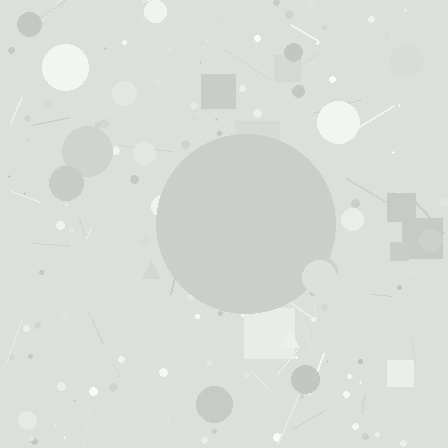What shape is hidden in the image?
A circle is hidden in the image.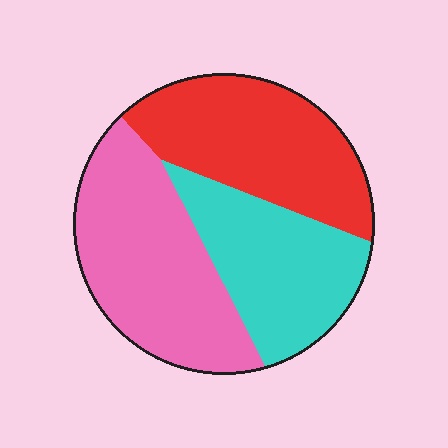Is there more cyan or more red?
Red.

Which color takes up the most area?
Pink, at roughly 40%.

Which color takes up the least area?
Cyan, at roughly 30%.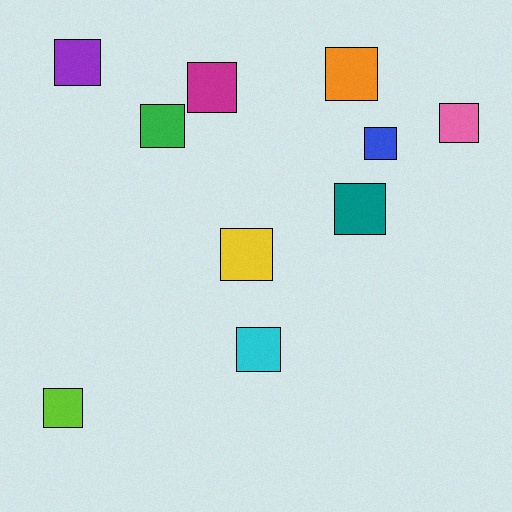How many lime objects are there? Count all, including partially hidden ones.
There is 1 lime object.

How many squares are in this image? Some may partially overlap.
There are 10 squares.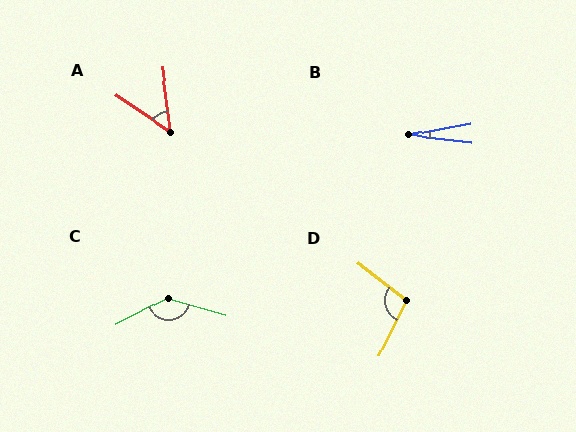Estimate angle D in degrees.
Approximately 102 degrees.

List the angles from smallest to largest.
B (17°), A (49°), D (102°), C (137°).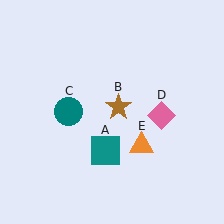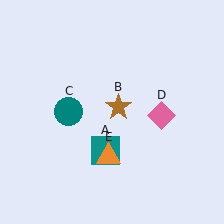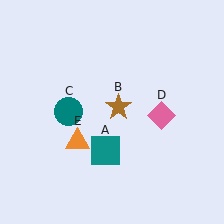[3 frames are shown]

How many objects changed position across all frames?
1 object changed position: orange triangle (object E).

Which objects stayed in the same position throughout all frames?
Teal square (object A) and brown star (object B) and teal circle (object C) and pink diamond (object D) remained stationary.